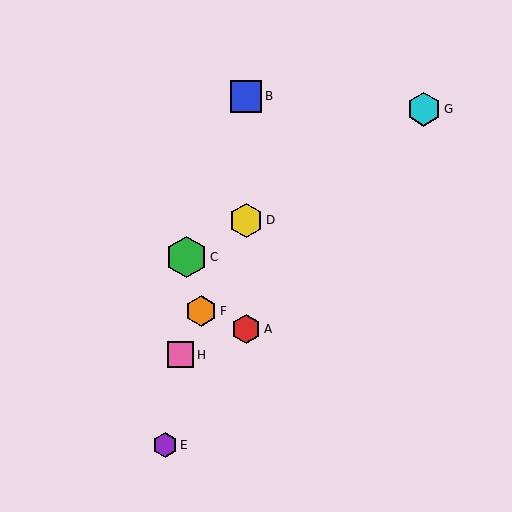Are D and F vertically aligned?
No, D is at x≈246 and F is at x≈201.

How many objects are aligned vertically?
3 objects (A, B, D) are aligned vertically.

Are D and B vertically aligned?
Yes, both are at x≈246.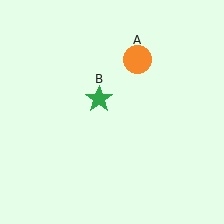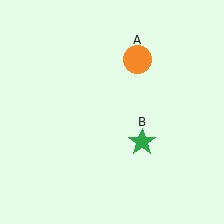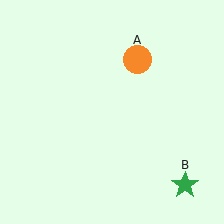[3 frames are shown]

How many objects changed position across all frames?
1 object changed position: green star (object B).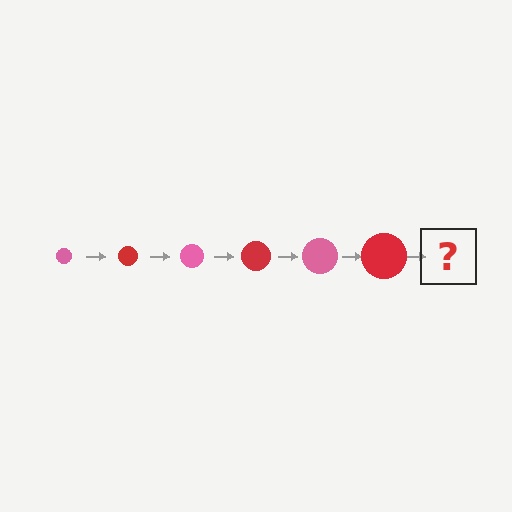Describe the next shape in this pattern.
It should be a pink circle, larger than the previous one.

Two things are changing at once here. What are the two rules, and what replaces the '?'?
The two rules are that the circle grows larger each step and the color cycles through pink and red. The '?' should be a pink circle, larger than the previous one.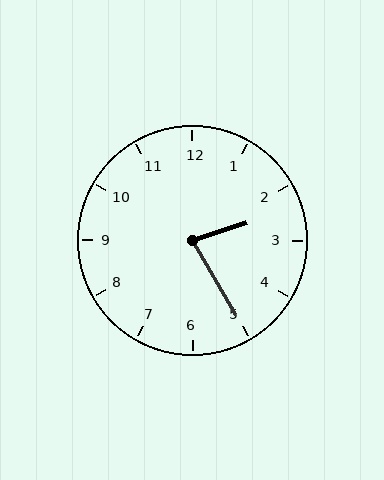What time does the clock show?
2:25.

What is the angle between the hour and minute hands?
Approximately 78 degrees.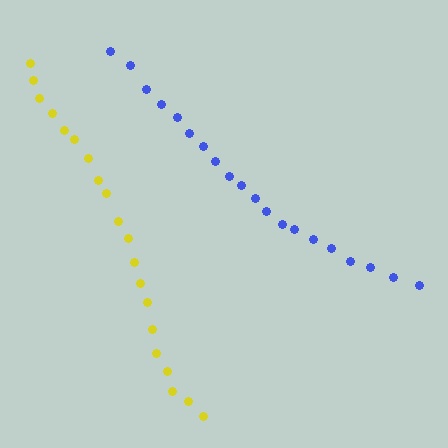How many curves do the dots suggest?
There are 2 distinct paths.